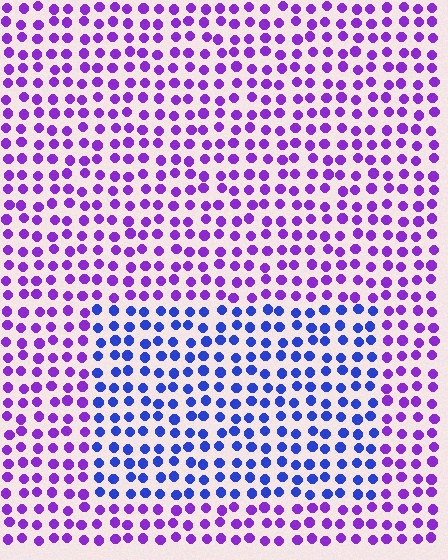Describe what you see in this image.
The image is filled with small purple elements in a uniform arrangement. A rectangle-shaped region is visible where the elements are tinted to a slightly different hue, forming a subtle color boundary.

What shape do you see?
I see a rectangle.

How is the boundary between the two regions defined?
The boundary is defined purely by a slight shift in hue (about 45 degrees). Spacing, size, and orientation are identical on both sides.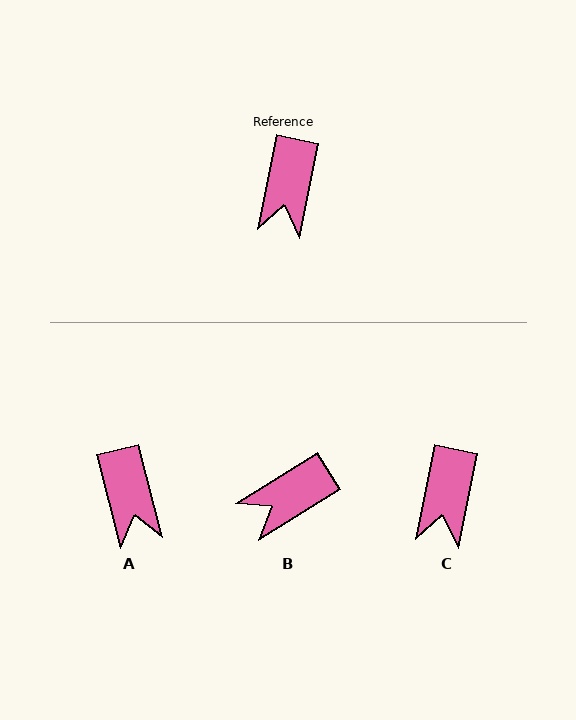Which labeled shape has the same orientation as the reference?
C.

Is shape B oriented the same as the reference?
No, it is off by about 47 degrees.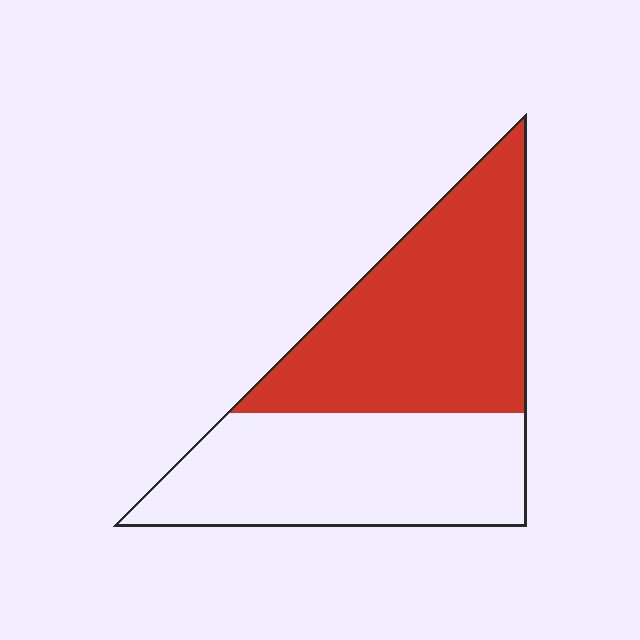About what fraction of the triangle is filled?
About one half (1/2).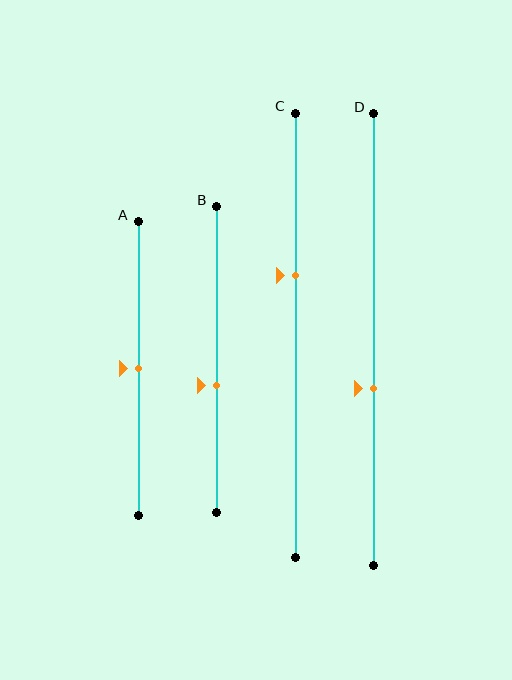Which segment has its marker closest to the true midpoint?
Segment A has its marker closest to the true midpoint.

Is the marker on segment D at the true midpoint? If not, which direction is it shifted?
No, the marker on segment D is shifted downward by about 11% of the segment length.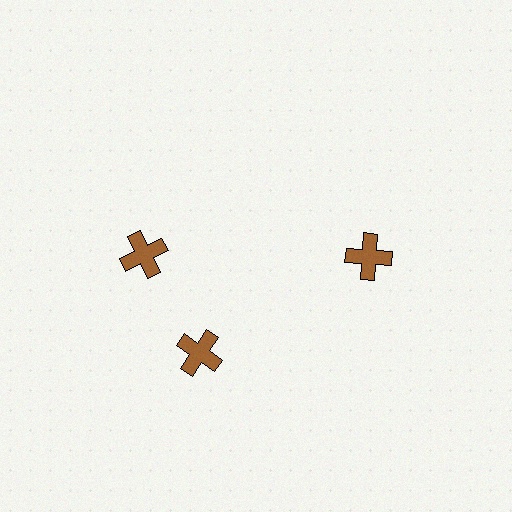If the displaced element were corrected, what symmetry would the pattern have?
It would have 3-fold rotational symmetry — the pattern would map onto itself every 120 degrees.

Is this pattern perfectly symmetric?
No. The 3 brown crosses are arranged in a ring, but one element near the 11 o'clock position is rotated out of alignment along the ring, breaking the 3-fold rotational symmetry.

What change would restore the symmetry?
The symmetry would be restored by rotating it back into even spacing with its neighbors so that all 3 crosses sit at equal angles and equal distance from the center.